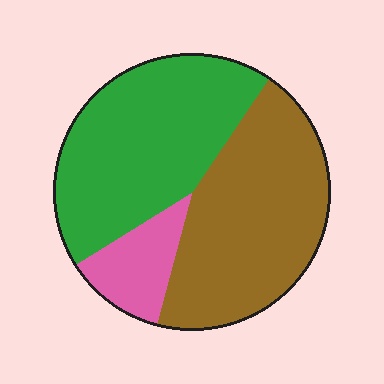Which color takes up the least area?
Pink, at roughly 10%.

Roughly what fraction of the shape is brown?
Brown covers roughly 45% of the shape.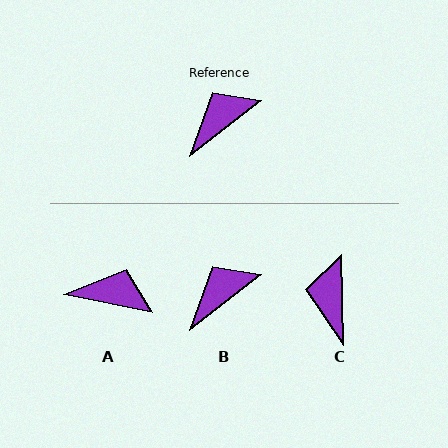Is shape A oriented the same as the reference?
No, it is off by about 49 degrees.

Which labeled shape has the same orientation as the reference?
B.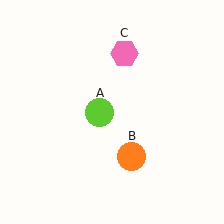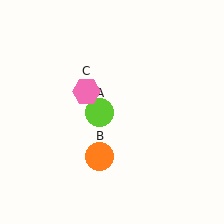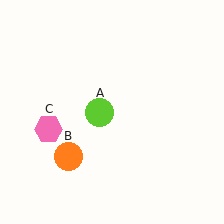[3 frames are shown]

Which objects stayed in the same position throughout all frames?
Lime circle (object A) remained stationary.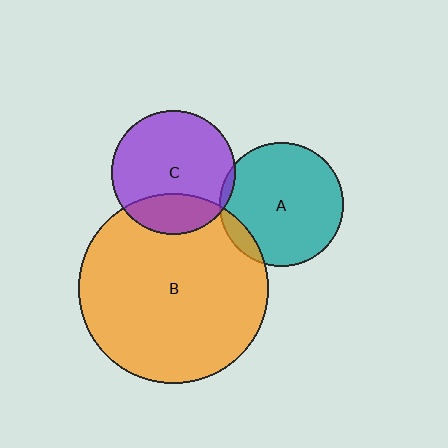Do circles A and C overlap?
Yes.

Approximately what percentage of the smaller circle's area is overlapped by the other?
Approximately 5%.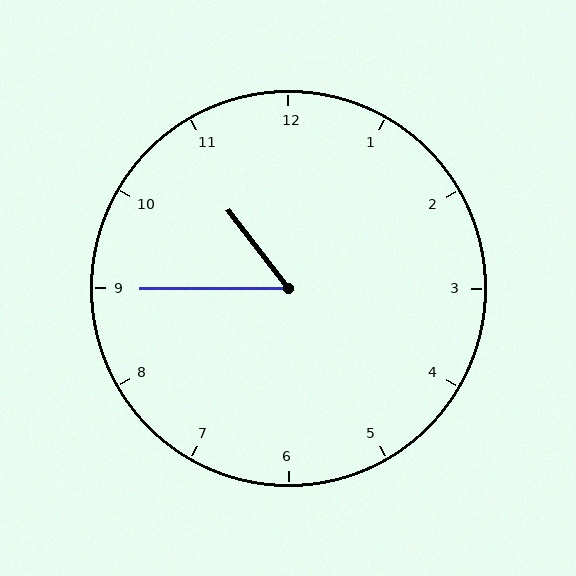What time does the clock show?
10:45.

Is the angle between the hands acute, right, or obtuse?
It is acute.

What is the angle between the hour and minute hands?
Approximately 52 degrees.